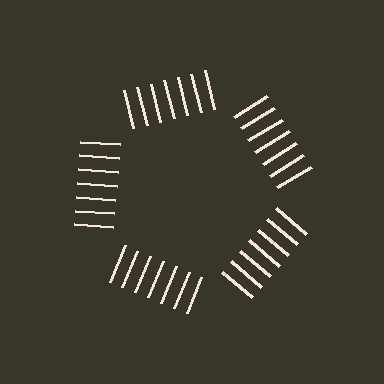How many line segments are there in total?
35 — 7 along each of the 5 edges.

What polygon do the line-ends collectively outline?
An illusory pentagon — the line segments terminate on its edges but no continuous stroke is drawn.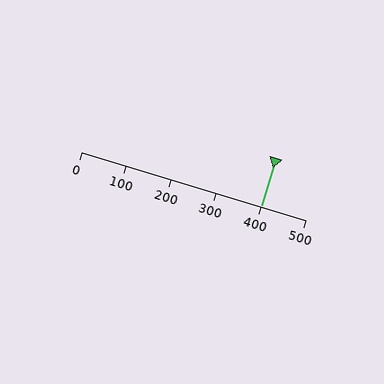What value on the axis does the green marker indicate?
The marker indicates approximately 400.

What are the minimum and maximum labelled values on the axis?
The axis runs from 0 to 500.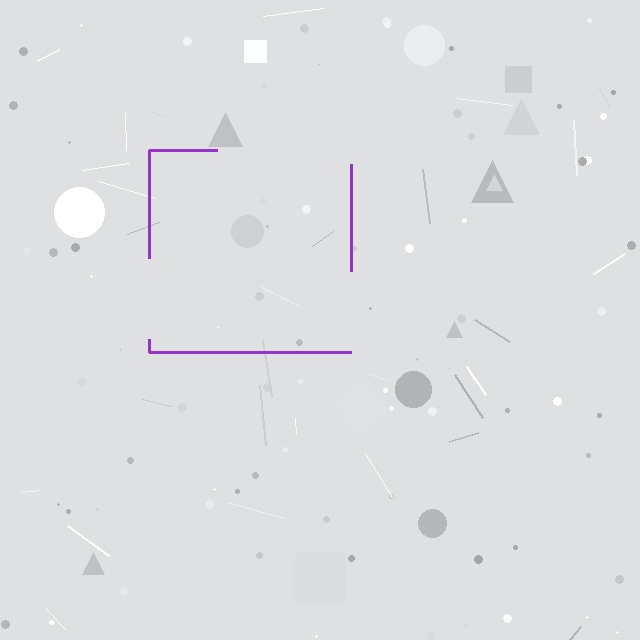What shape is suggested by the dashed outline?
The dashed outline suggests a square.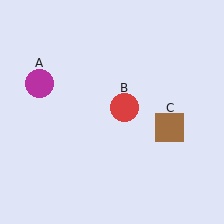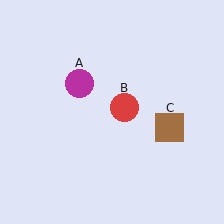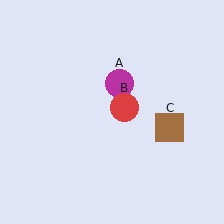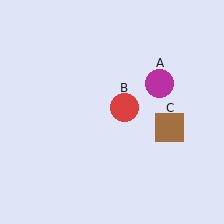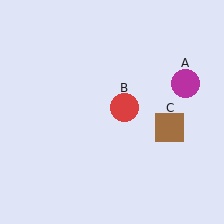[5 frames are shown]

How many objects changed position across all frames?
1 object changed position: magenta circle (object A).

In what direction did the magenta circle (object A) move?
The magenta circle (object A) moved right.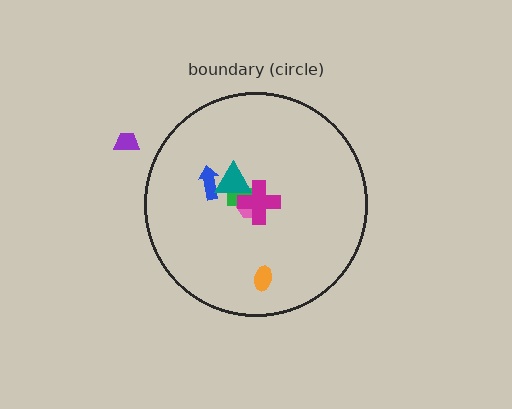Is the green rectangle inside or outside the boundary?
Inside.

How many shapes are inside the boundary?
6 inside, 1 outside.